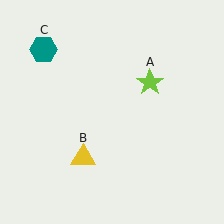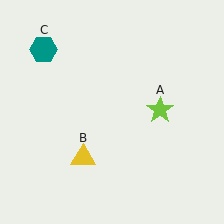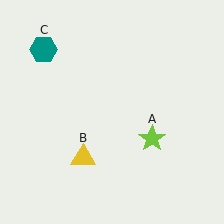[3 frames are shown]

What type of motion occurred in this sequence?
The lime star (object A) rotated clockwise around the center of the scene.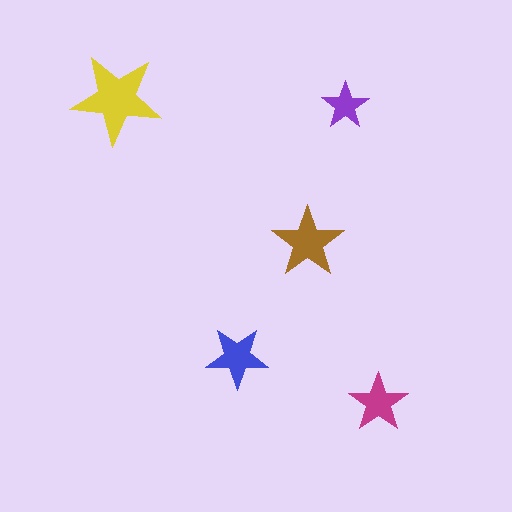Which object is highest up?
The yellow star is topmost.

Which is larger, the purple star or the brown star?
The brown one.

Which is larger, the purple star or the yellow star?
The yellow one.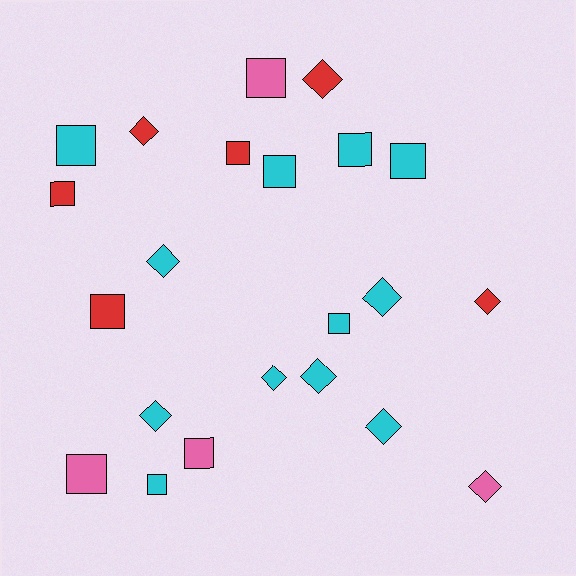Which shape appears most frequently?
Square, with 12 objects.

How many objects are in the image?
There are 22 objects.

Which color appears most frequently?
Cyan, with 12 objects.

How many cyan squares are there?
There are 6 cyan squares.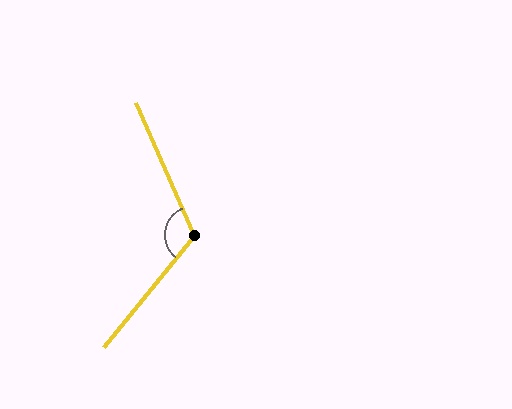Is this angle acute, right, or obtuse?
It is obtuse.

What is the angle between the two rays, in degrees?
Approximately 117 degrees.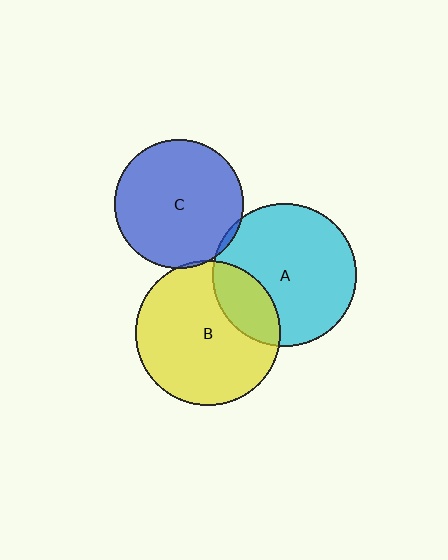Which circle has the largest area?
Circle B (yellow).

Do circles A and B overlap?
Yes.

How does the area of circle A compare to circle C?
Approximately 1.2 times.